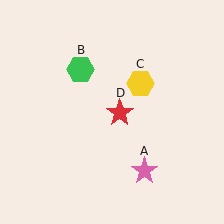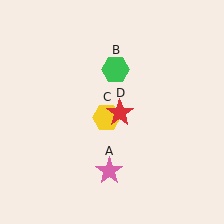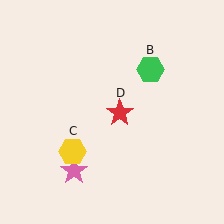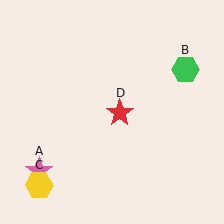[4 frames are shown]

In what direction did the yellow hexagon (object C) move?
The yellow hexagon (object C) moved down and to the left.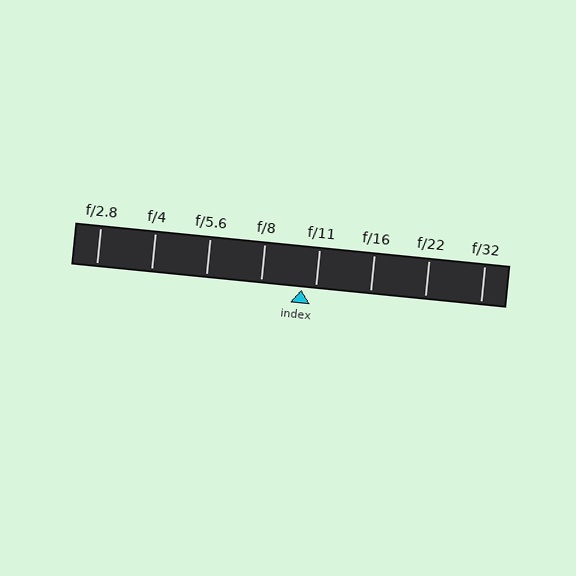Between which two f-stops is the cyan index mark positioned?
The index mark is between f/8 and f/11.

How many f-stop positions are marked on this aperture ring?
There are 8 f-stop positions marked.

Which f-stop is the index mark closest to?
The index mark is closest to f/11.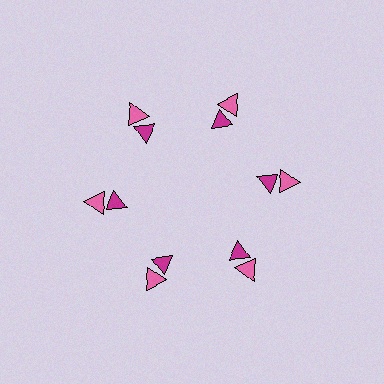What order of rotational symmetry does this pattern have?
This pattern has 6-fold rotational symmetry.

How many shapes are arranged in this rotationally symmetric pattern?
There are 12 shapes, arranged in 6 groups of 2.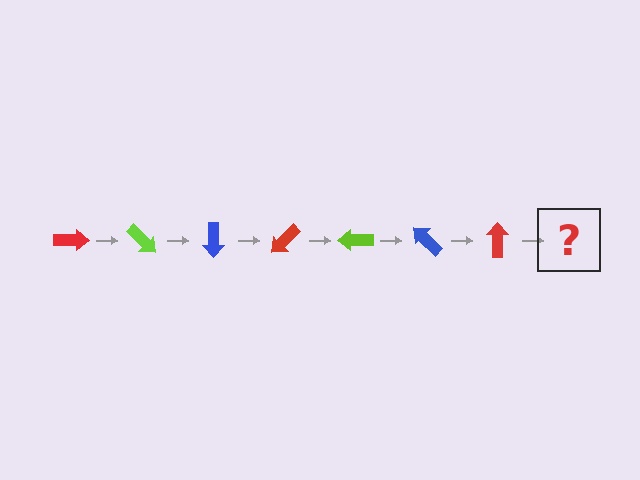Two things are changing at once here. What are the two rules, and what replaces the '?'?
The two rules are that it rotates 45 degrees each step and the color cycles through red, lime, and blue. The '?' should be a lime arrow, rotated 315 degrees from the start.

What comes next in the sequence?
The next element should be a lime arrow, rotated 315 degrees from the start.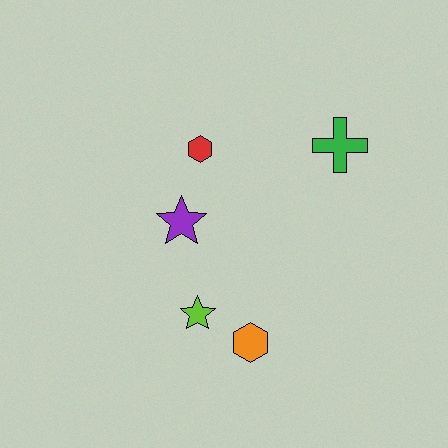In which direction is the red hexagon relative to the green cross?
The red hexagon is to the left of the green cross.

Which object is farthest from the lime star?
The green cross is farthest from the lime star.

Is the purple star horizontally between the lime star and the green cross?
No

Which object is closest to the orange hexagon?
The lime star is closest to the orange hexagon.